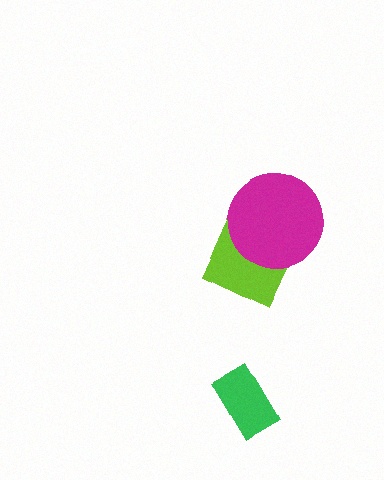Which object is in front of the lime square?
The magenta circle is in front of the lime square.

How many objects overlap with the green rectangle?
0 objects overlap with the green rectangle.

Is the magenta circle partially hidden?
No, no other shape covers it.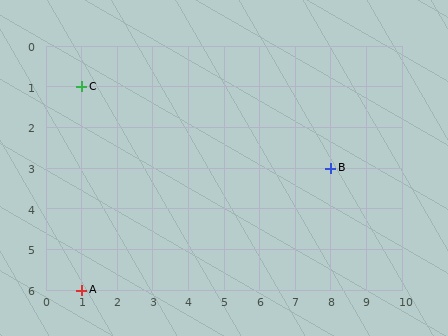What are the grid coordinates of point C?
Point C is at grid coordinates (1, 1).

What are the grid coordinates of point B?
Point B is at grid coordinates (8, 3).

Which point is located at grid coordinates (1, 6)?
Point A is at (1, 6).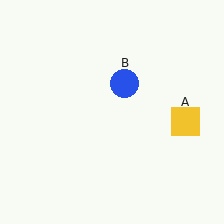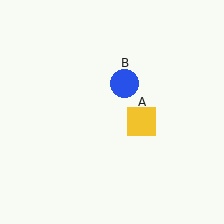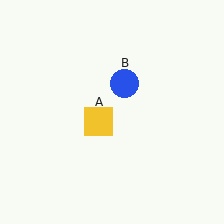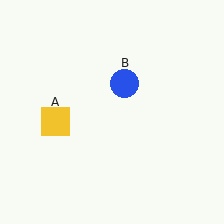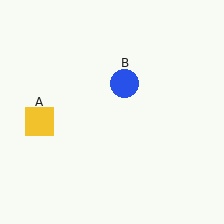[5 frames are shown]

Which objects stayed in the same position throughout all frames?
Blue circle (object B) remained stationary.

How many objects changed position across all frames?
1 object changed position: yellow square (object A).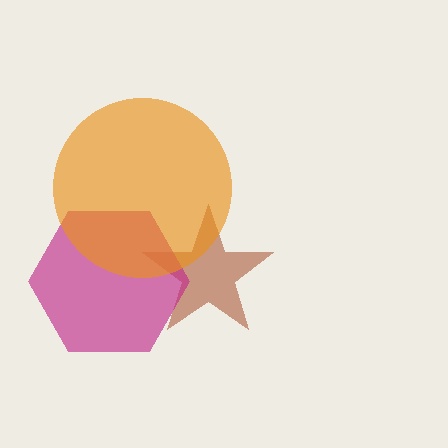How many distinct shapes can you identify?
There are 3 distinct shapes: a brown star, a magenta hexagon, an orange circle.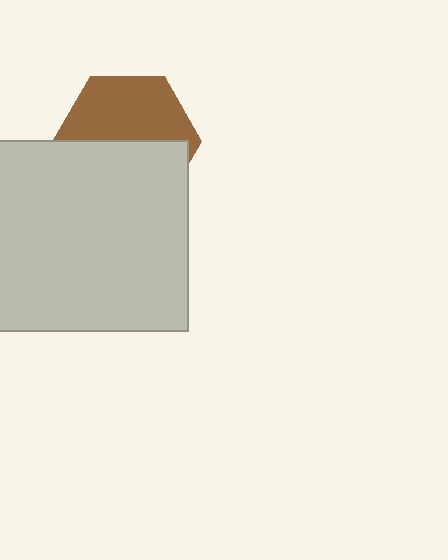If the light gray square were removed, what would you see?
You would see the complete brown hexagon.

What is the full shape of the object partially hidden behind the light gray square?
The partially hidden object is a brown hexagon.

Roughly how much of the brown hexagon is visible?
About half of it is visible (roughly 50%).